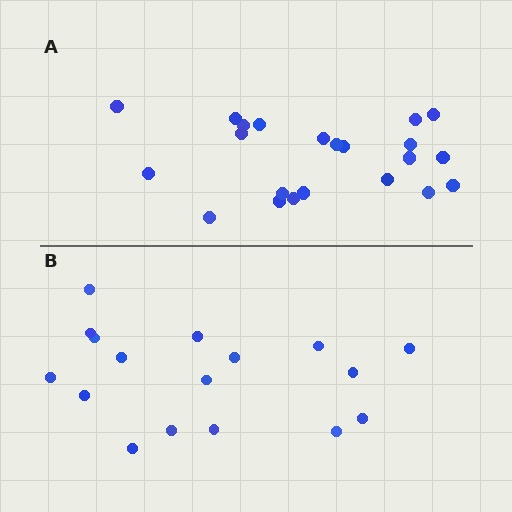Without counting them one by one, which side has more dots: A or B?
Region A (the top region) has more dots.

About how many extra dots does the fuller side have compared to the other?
Region A has about 5 more dots than region B.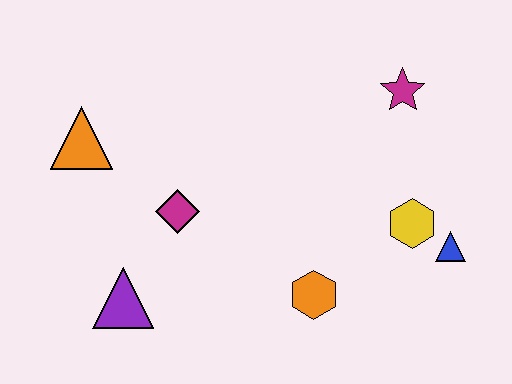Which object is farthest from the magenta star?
The purple triangle is farthest from the magenta star.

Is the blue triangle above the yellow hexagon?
No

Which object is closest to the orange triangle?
The magenta diamond is closest to the orange triangle.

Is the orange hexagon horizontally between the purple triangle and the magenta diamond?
No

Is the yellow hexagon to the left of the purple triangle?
No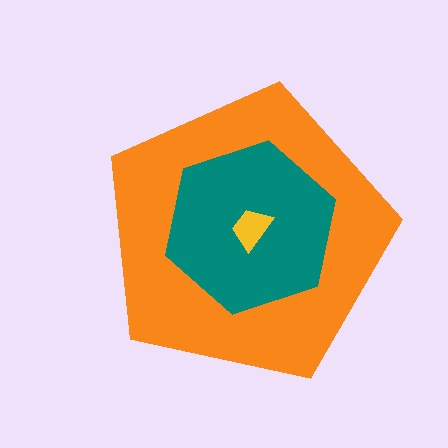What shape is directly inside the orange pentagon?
The teal hexagon.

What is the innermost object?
The yellow trapezoid.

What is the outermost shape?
The orange pentagon.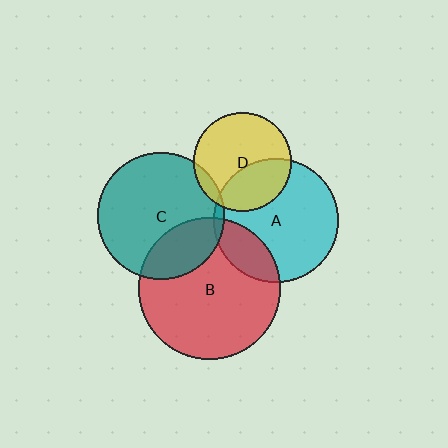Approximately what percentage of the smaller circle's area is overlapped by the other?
Approximately 20%.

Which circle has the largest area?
Circle B (red).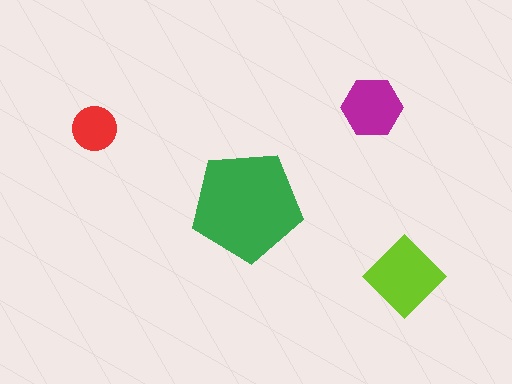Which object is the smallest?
The red circle.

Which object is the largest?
The green pentagon.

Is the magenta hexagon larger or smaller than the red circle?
Larger.